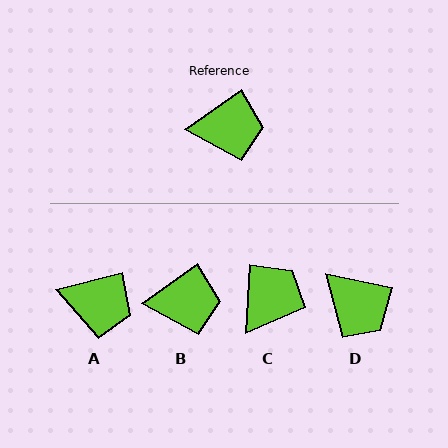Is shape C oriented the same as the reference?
No, it is off by about 52 degrees.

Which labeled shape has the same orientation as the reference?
B.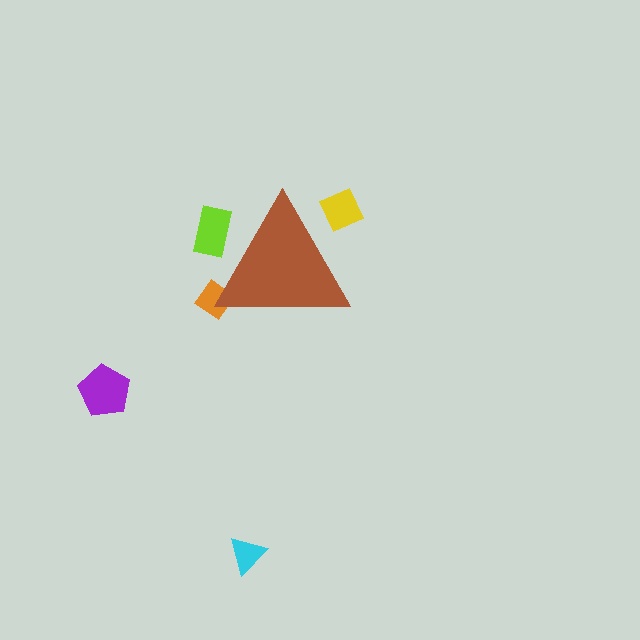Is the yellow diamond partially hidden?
Yes, the yellow diamond is partially hidden behind the brown triangle.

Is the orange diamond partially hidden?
Yes, the orange diamond is partially hidden behind the brown triangle.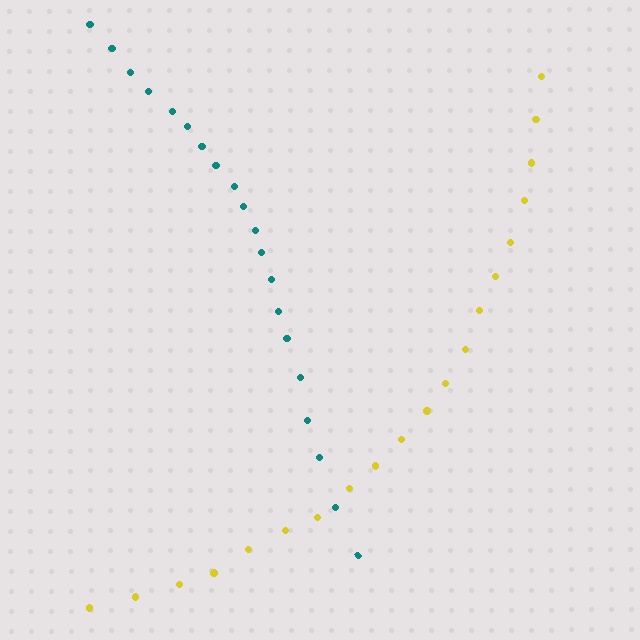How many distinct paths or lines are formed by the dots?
There are 2 distinct paths.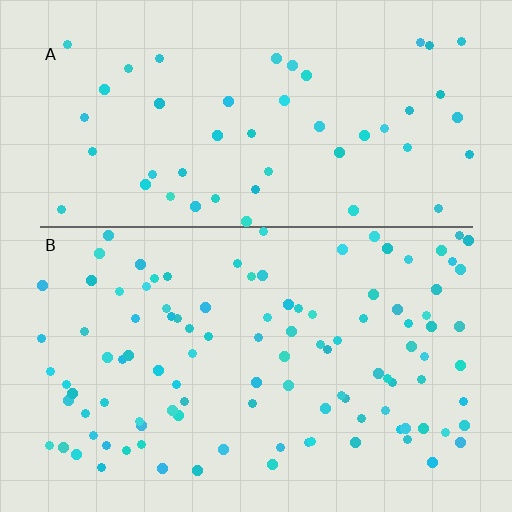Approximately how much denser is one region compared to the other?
Approximately 2.1× — region B over region A.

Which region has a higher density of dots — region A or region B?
B (the bottom).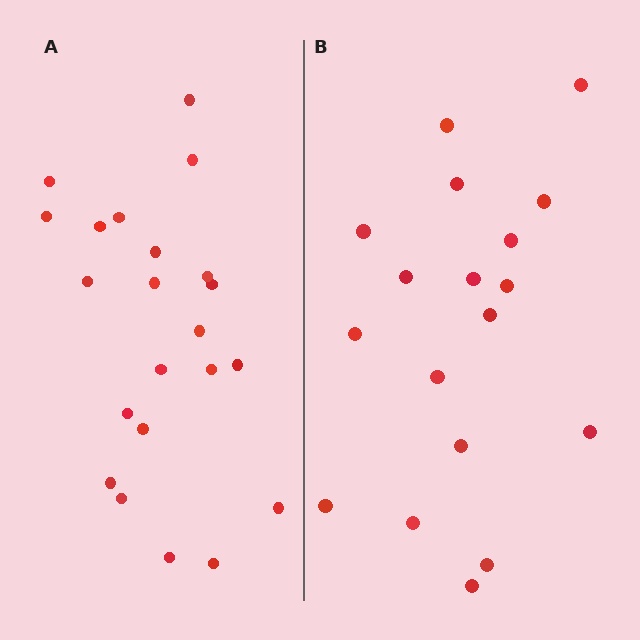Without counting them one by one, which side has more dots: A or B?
Region A (the left region) has more dots.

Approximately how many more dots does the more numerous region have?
Region A has about 4 more dots than region B.